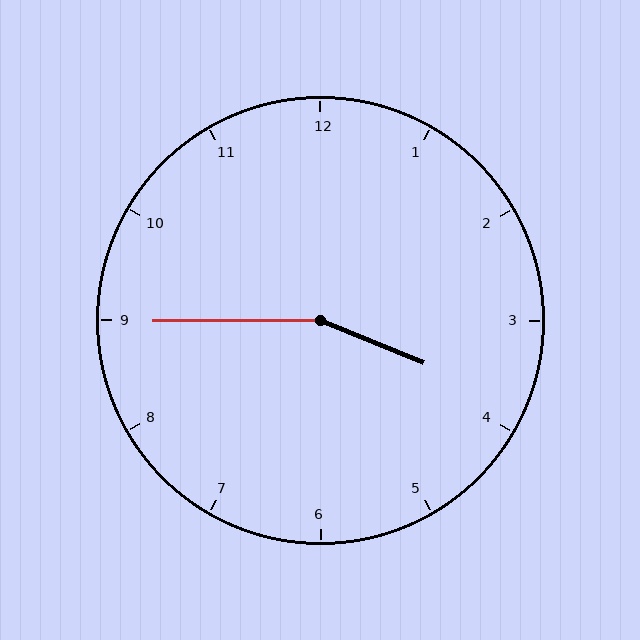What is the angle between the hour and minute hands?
Approximately 158 degrees.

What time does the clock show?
3:45.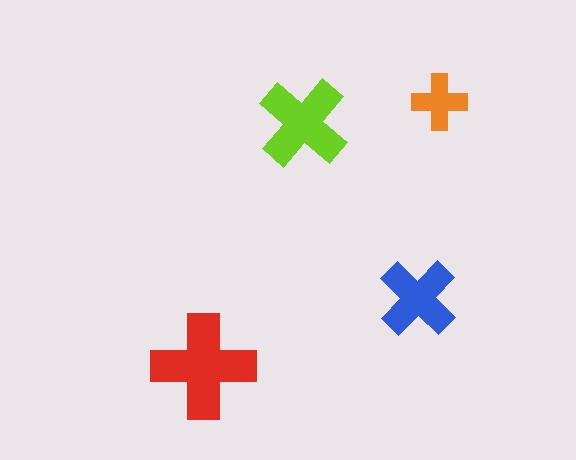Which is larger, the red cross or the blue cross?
The red one.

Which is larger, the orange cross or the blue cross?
The blue one.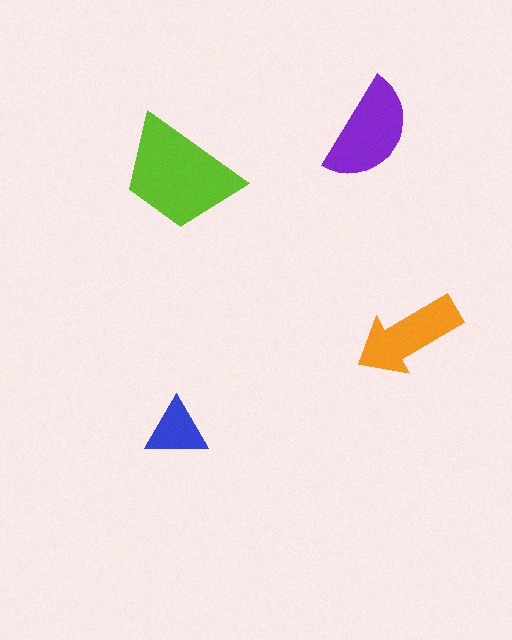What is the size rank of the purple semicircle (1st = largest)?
2nd.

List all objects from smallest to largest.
The blue triangle, the orange arrow, the purple semicircle, the lime trapezoid.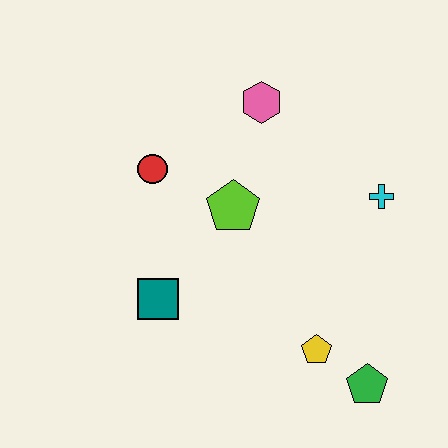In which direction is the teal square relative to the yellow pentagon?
The teal square is to the left of the yellow pentagon.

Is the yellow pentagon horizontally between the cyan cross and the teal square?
Yes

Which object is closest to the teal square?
The lime pentagon is closest to the teal square.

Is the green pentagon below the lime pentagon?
Yes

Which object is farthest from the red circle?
The green pentagon is farthest from the red circle.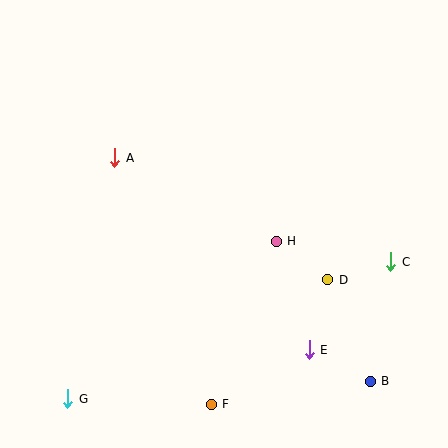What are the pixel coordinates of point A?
Point A is at (115, 158).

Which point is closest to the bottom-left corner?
Point G is closest to the bottom-left corner.